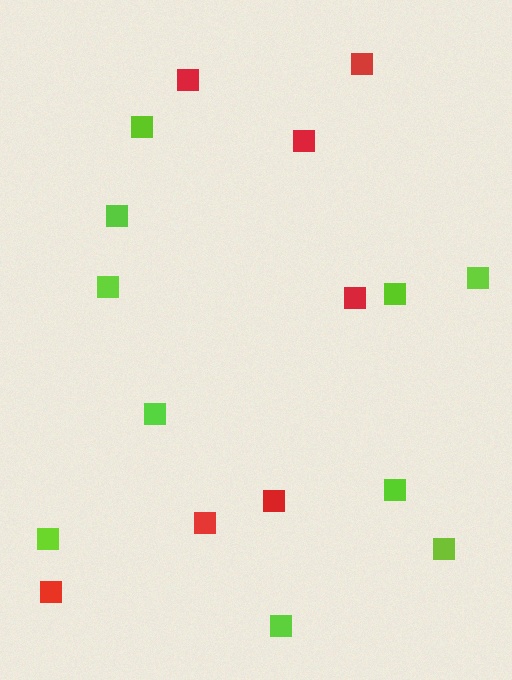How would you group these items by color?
There are 2 groups: one group of red squares (7) and one group of lime squares (10).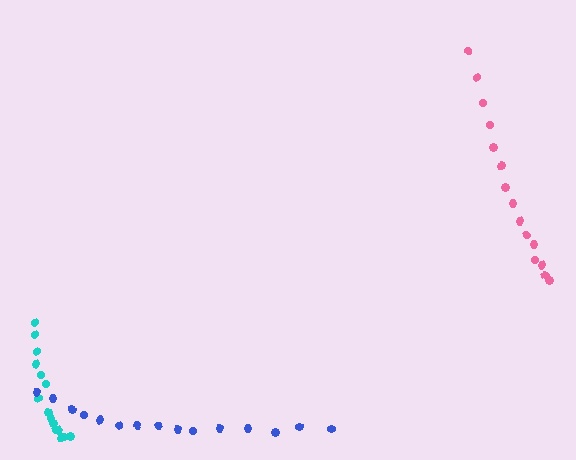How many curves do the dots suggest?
There are 3 distinct paths.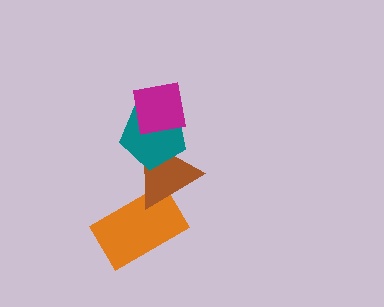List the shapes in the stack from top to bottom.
From top to bottom: the magenta square, the teal pentagon, the brown triangle, the orange rectangle.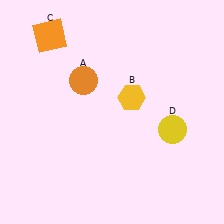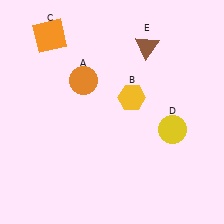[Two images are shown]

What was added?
A brown triangle (E) was added in Image 2.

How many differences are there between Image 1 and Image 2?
There is 1 difference between the two images.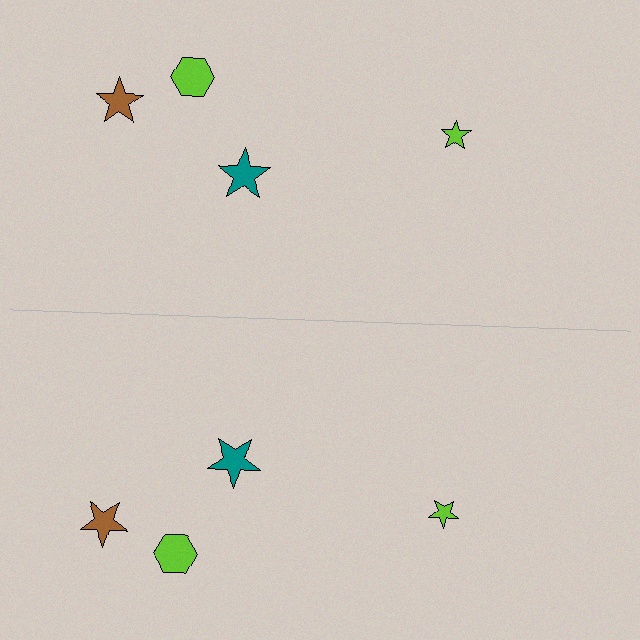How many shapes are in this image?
There are 8 shapes in this image.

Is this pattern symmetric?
Yes, this pattern has bilateral (reflection) symmetry.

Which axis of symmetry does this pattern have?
The pattern has a horizontal axis of symmetry running through the center of the image.